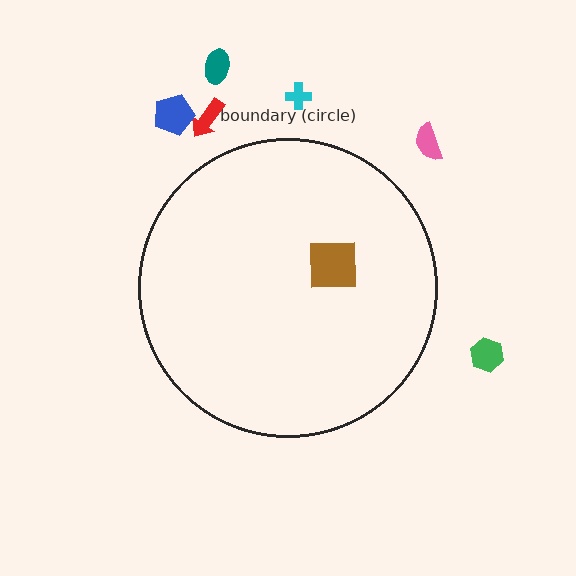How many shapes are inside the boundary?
1 inside, 6 outside.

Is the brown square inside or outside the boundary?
Inside.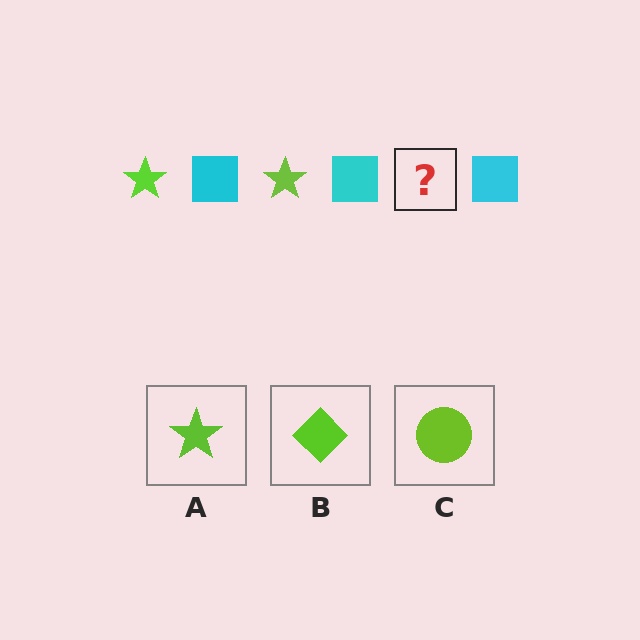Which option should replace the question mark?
Option A.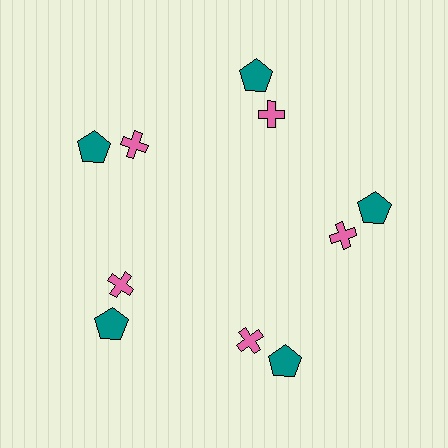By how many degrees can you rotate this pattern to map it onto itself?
The pattern maps onto itself every 72 degrees of rotation.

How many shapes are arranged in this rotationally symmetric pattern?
There are 10 shapes, arranged in 5 groups of 2.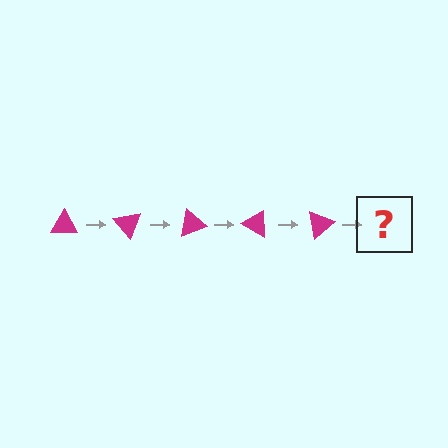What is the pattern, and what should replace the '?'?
The pattern is that the triangle rotates 50 degrees each step. The '?' should be a magenta triangle rotated 250 degrees.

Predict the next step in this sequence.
The next step is a magenta triangle rotated 250 degrees.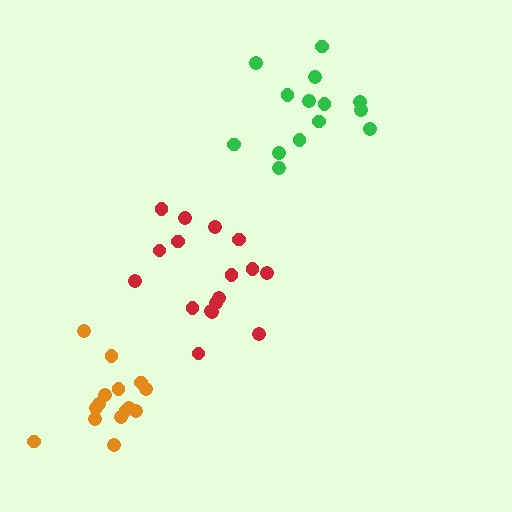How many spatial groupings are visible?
There are 3 spatial groupings.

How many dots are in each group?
Group 1: 17 dots, Group 2: 14 dots, Group 3: 15 dots (46 total).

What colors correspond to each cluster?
The clusters are colored: red, green, orange.